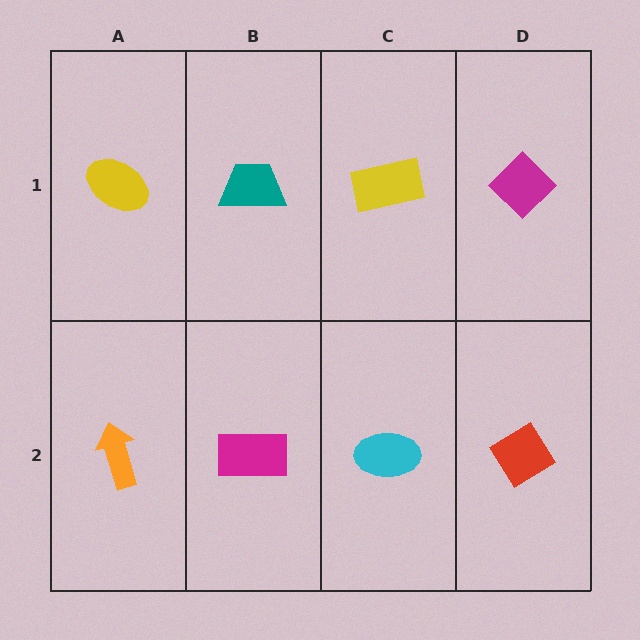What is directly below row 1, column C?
A cyan ellipse.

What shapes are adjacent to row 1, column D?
A red diamond (row 2, column D), a yellow rectangle (row 1, column C).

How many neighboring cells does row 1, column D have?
2.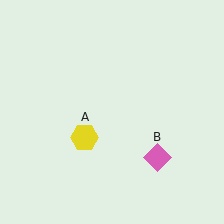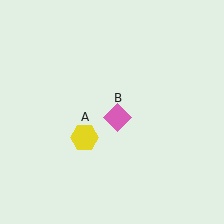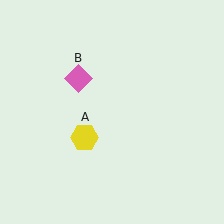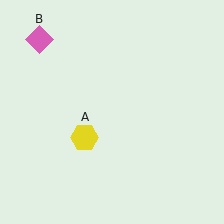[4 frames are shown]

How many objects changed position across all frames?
1 object changed position: pink diamond (object B).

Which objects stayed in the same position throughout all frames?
Yellow hexagon (object A) remained stationary.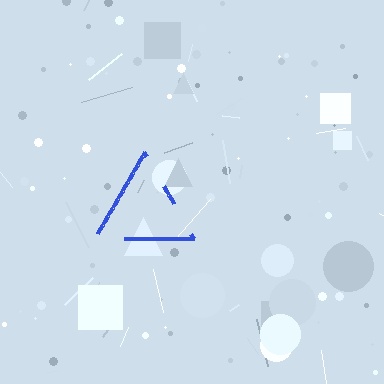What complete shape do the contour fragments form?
The contour fragments form a triangle.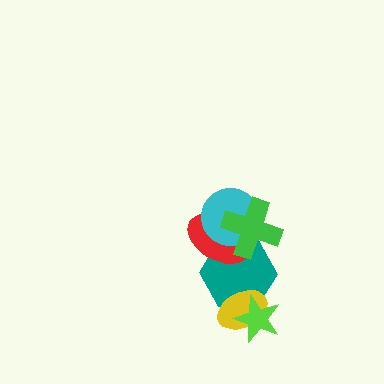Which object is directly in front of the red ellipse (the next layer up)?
The cyan circle is directly in front of the red ellipse.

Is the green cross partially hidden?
No, no other shape covers it.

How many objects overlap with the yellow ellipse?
2 objects overlap with the yellow ellipse.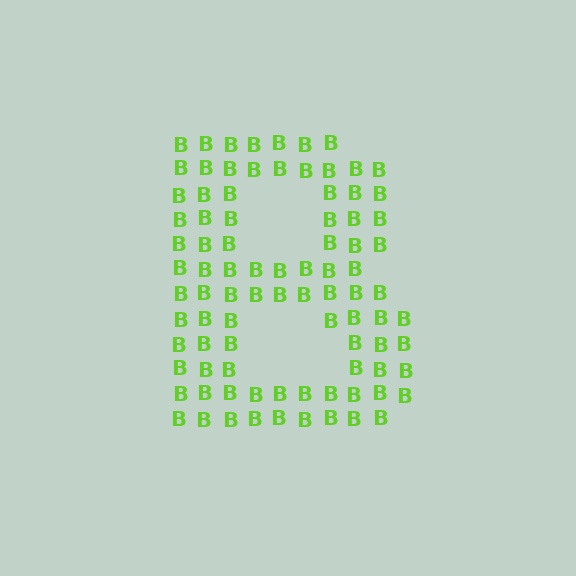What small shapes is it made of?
It is made of small letter B's.